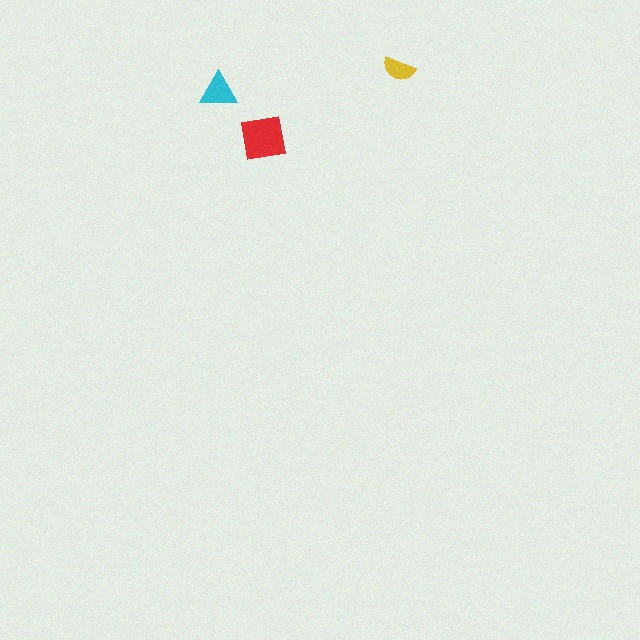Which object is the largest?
The red square.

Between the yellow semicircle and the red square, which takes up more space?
The red square.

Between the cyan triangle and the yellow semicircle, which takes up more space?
The cyan triangle.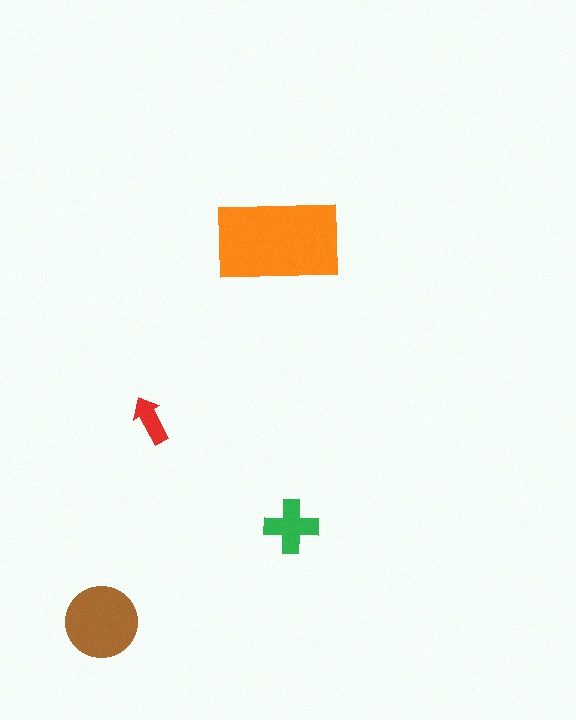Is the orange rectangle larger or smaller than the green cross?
Larger.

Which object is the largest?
The orange rectangle.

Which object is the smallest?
The red arrow.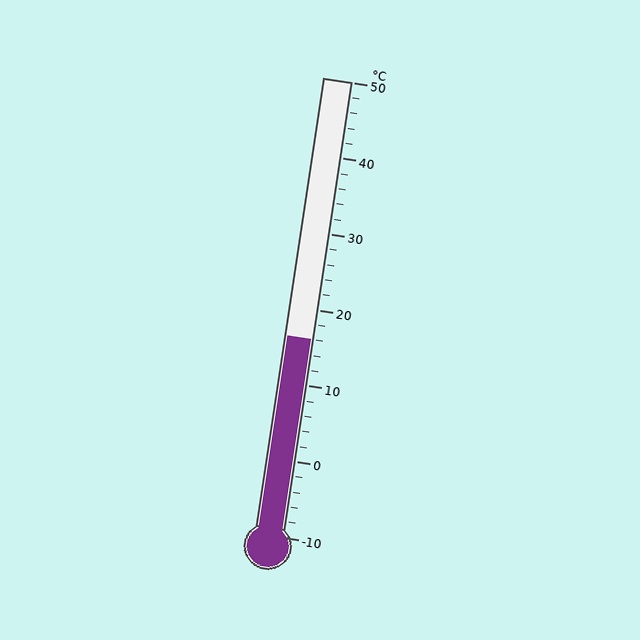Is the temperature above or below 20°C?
The temperature is below 20°C.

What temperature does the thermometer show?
The thermometer shows approximately 16°C.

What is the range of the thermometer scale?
The thermometer scale ranges from -10°C to 50°C.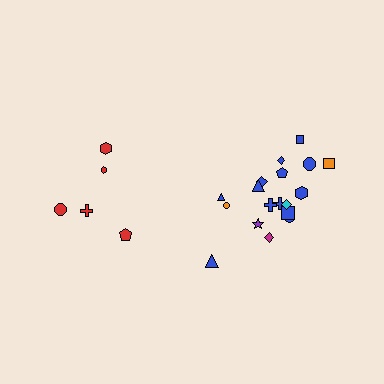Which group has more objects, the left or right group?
The right group.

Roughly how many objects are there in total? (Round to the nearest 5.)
Roughly 25 objects in total.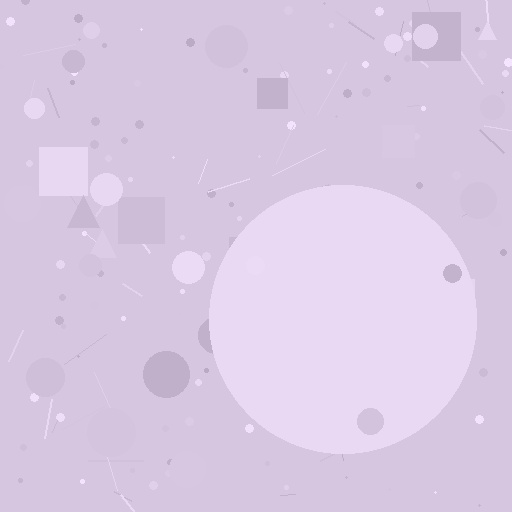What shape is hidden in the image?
A circle is hidden in the image.